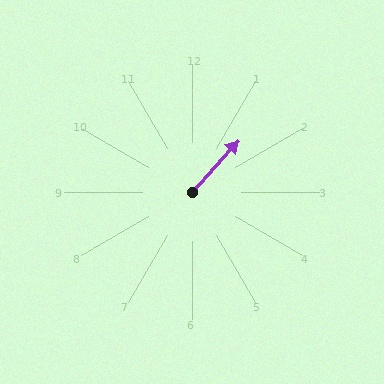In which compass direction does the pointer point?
Northeast.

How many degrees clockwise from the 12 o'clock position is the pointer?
Approximately 42 degrees.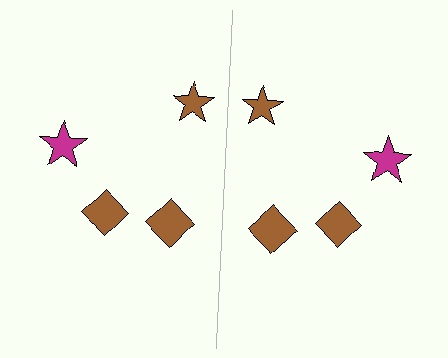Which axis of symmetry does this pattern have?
The pattern has a vertical axis of symmetry running through the center of the image.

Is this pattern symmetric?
Yes, this pattern has bilateral (reflection) symmetry.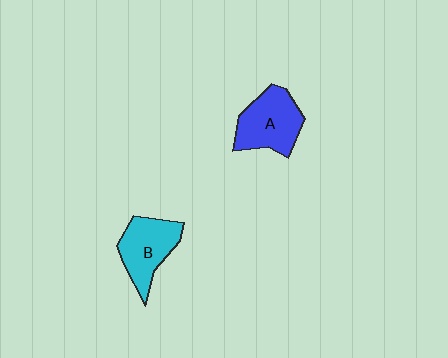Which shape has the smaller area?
Shape B (cyan).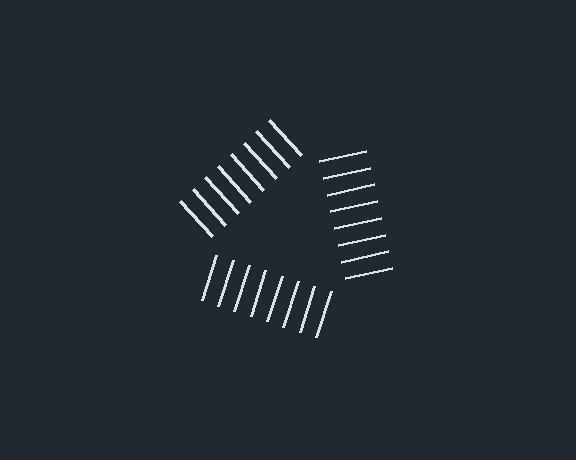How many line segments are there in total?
24 — 8 along each of the 3 edges.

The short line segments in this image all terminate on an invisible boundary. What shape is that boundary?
An illusory triangle — the line segments terminate on its edges but no continuous stroke is drawn.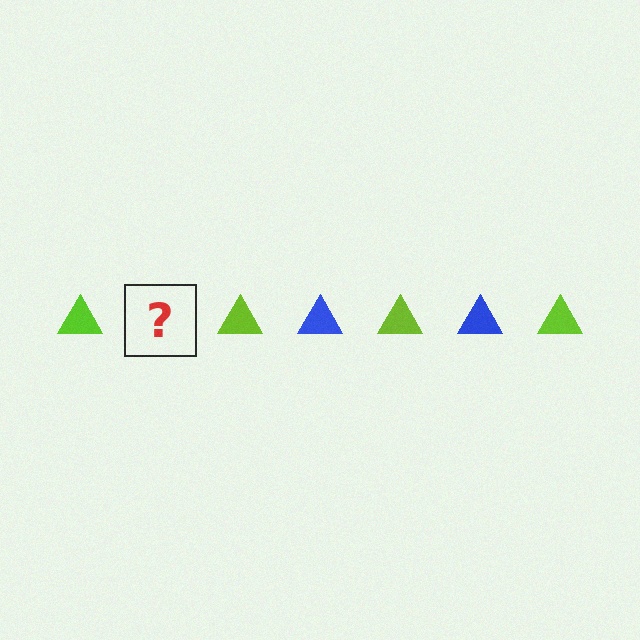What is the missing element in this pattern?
The missing element is a blue triangle.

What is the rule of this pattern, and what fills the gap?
The rule is that the pattern cycles through lime, blue triangles. The gap should be filled with a blue triangle.